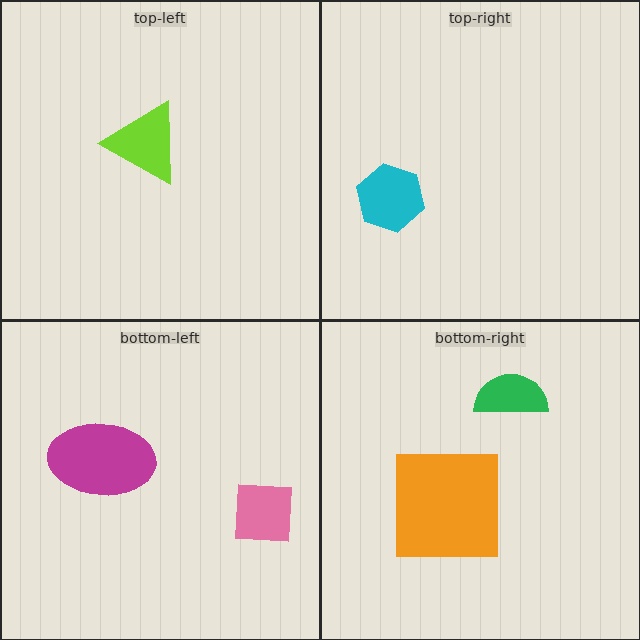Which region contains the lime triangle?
The top-left region.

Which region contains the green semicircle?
The bottom-right region.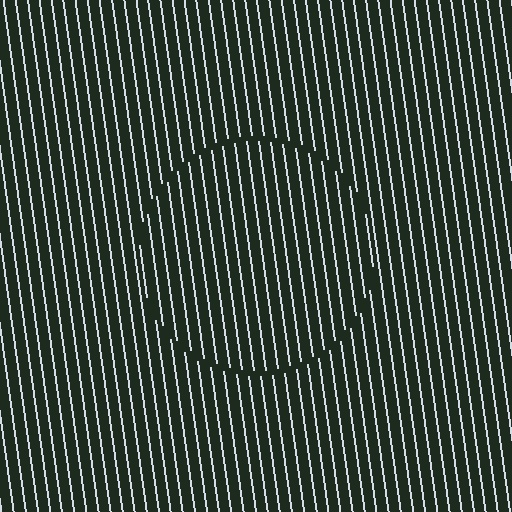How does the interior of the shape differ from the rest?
The interior of the shape contains the same grating, shifted by half a period — the contour is defined by the phase discontinuity where line-ends from the inner and outer gratings abut.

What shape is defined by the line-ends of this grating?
An illusory circle. The interior of the shape contains the same grating, shifted by half a period — the contour is defined by the phase discontinuity where line-ends from the inner and outer gratings abut.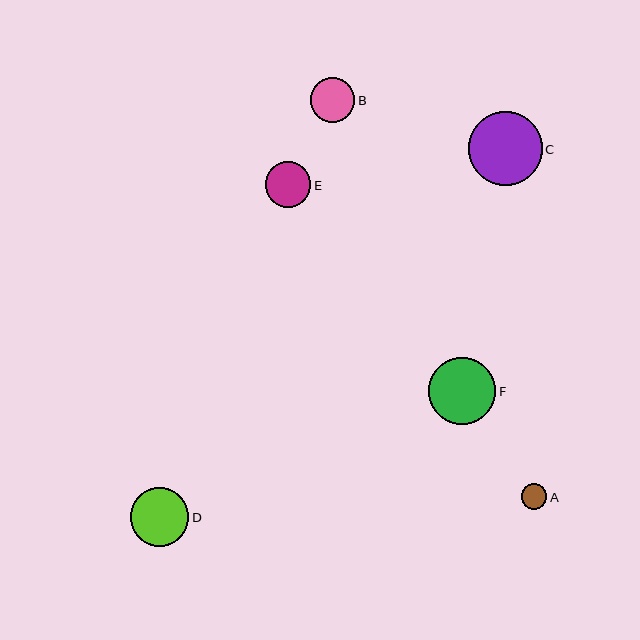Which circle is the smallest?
Circle A is the smallest with a size of approximately 26 pixels.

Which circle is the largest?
Circle C is the largest with a size of approximately 73 pixels.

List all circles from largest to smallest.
From largest to smallest: C, F, D, E, B, A.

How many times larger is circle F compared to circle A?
Circle F is approximately 2.6 times the size of circle A.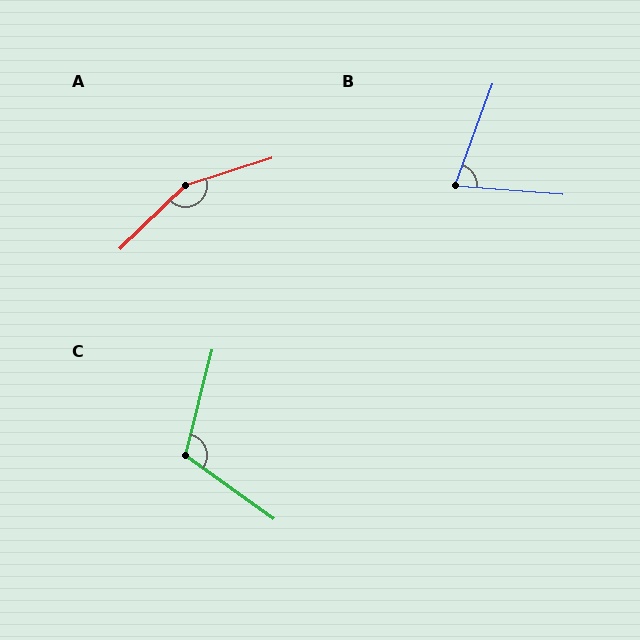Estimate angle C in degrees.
Approximately 112 degrees.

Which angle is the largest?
A, at approximately 153 degrees.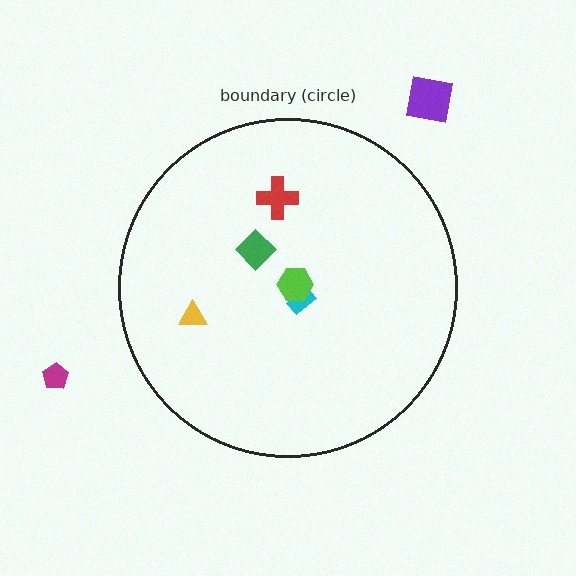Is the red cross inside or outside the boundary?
Inside.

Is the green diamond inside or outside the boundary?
Inside.